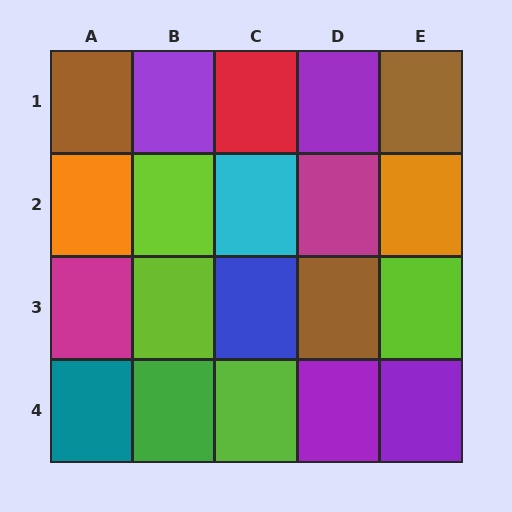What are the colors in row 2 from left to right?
Orange, lime, cyan, magenta, orange.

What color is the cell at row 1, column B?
Purple.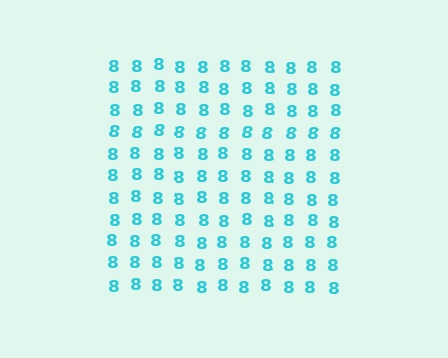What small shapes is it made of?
It is made of small digit 8's.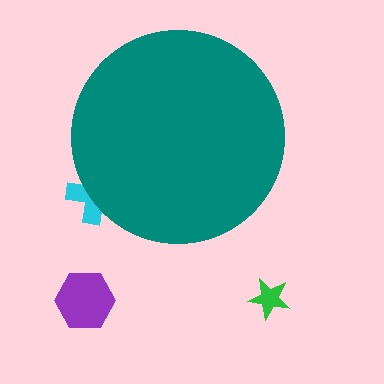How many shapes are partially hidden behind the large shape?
1 shape is partially hidden.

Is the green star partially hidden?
No, the green star is fully visible.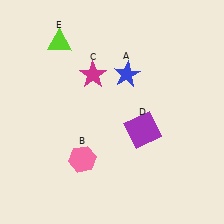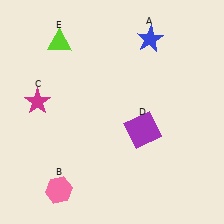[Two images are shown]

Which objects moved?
The objects that moved are: the blue star (A), the pink hexagon (B), the magenta star (C).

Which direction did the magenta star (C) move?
The magenta star (C) moved left.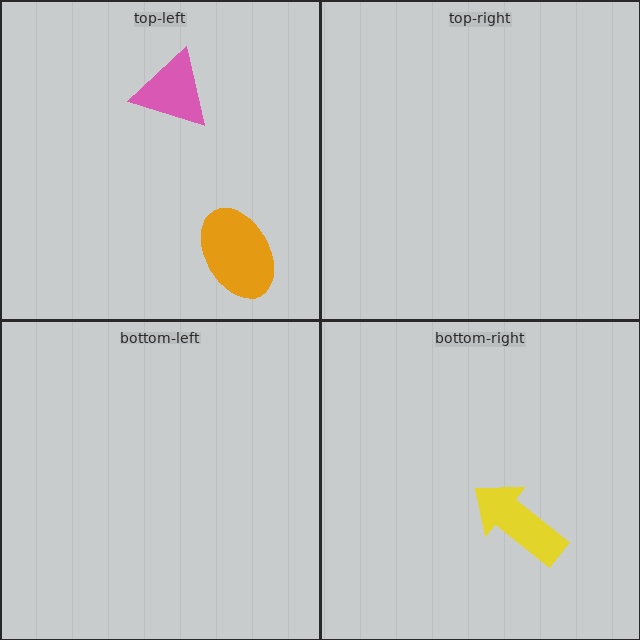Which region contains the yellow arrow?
The bottom-right region.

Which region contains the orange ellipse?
The top-left region.